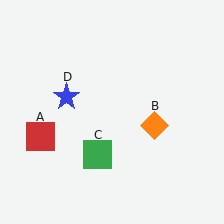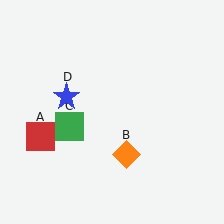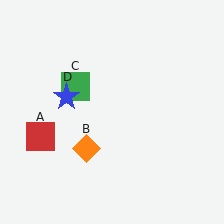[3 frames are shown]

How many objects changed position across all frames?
2 objects changed position: orange diamond (object B), green square (object C).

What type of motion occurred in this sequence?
The orange diamond (object B), green square (object C) rotated clockwise around the center of the scene.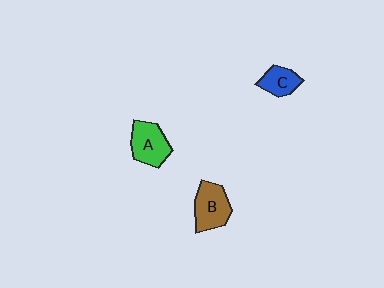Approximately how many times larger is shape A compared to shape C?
Approximately 1.5 times.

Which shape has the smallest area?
Shape C (blue).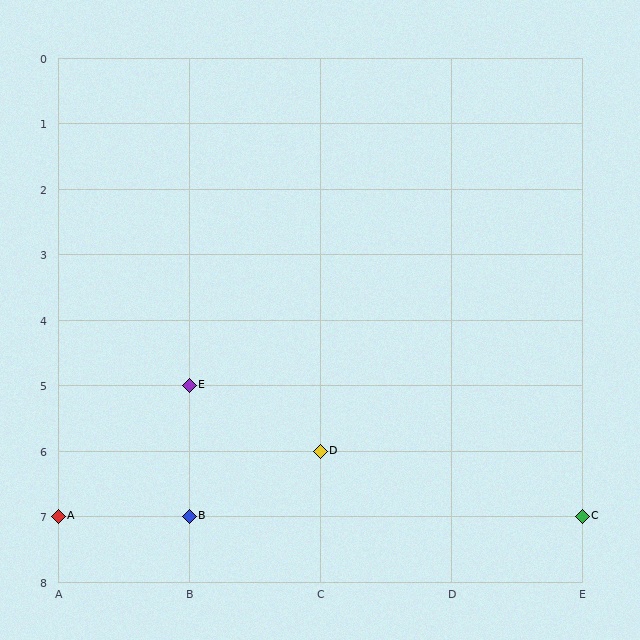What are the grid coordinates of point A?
Point A is at grid coordinates (A, 7).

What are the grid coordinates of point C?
Point C is at grid coordinates (E, 7).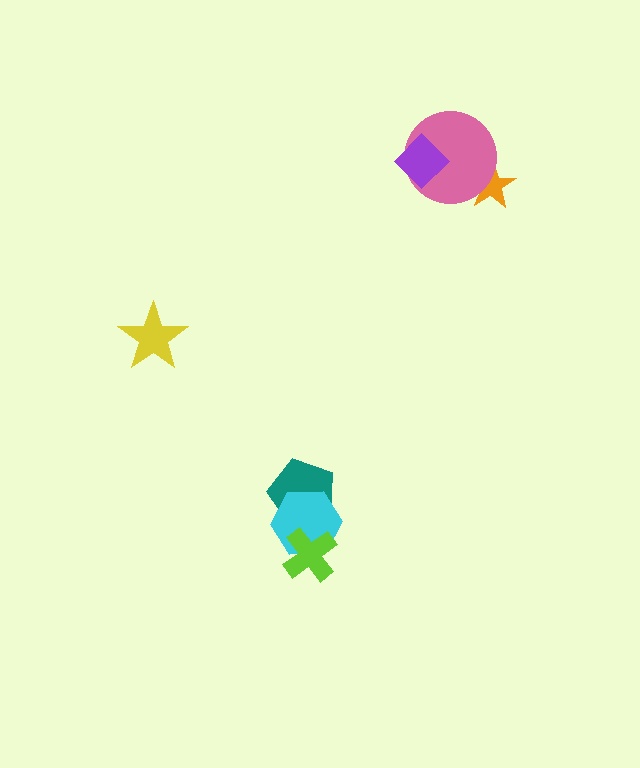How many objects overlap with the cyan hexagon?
2 objects overlap with the cyan hexagon.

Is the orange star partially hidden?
Yes, it is partially covered by another shape.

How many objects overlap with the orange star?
1 object overlaps with the orange star.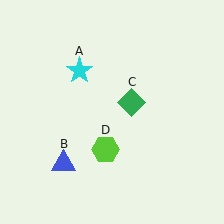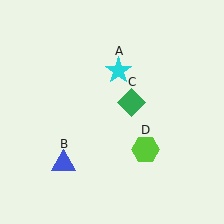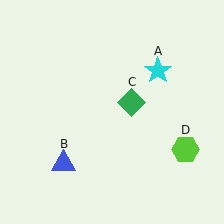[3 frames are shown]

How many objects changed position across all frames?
2 objects changed position: cyan star (object A), lime hexagon (object D).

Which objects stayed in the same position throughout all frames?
Blue triangle (object B) and green diamond (object C) remained stationary.